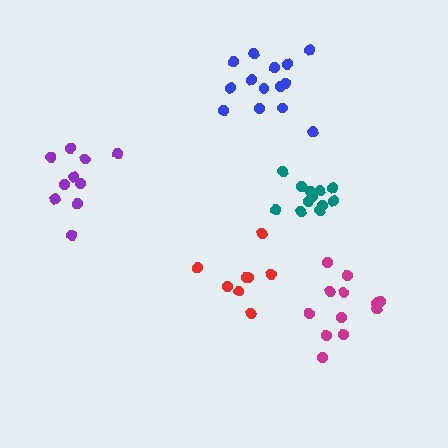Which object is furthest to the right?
The magenta cluster is rightmost.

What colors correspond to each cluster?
The clusters are colored: red, magenta, teal, blue, purple.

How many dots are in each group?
Group 1: 8 dots, Group 2: 12 dots, Group 3: 12 dots, Group 4: 14 dots, Group 5: 10 dots (56 total).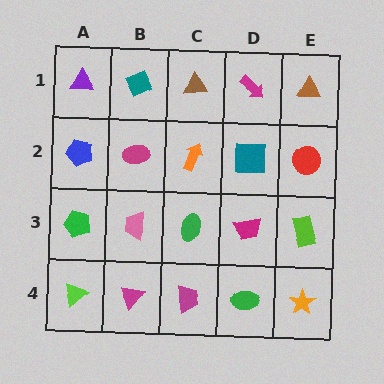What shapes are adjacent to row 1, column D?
A teal square (row 2, column D), a brown triangle (row 1, column C), a brown triangle (row 1, column E).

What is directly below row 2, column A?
A green pentagon.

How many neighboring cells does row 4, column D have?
3.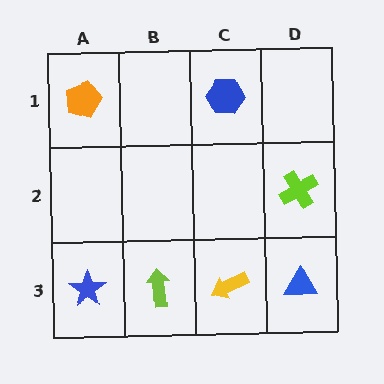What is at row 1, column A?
An orange pentagon.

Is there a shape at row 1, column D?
No, that cell is empty.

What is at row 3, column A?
A blue star.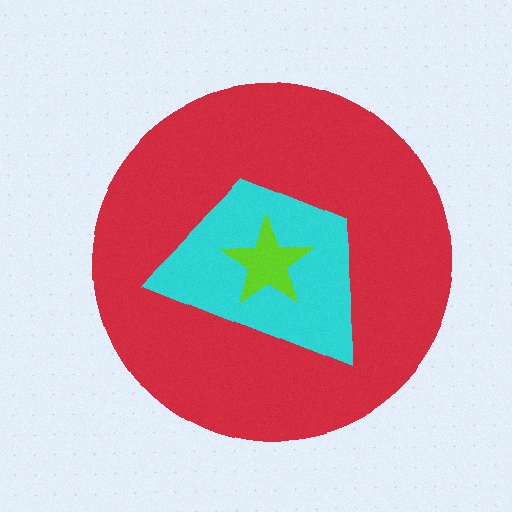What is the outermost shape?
The red circle.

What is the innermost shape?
The lime star.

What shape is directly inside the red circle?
The cyan trapezoid.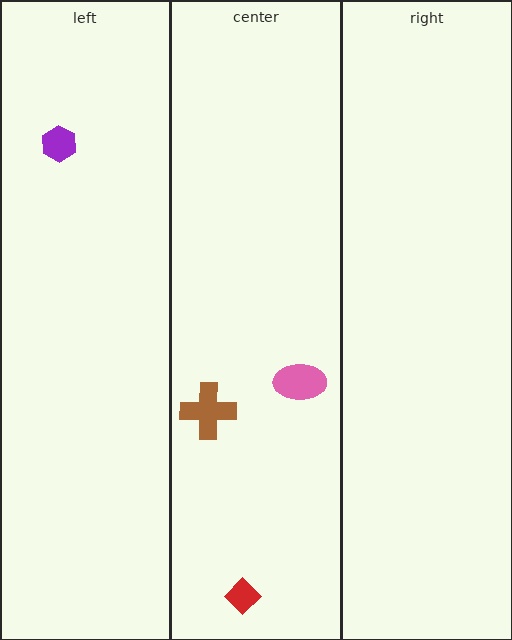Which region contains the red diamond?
The center region.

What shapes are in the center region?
The red diamond, the brown cross, the pink ellipse.